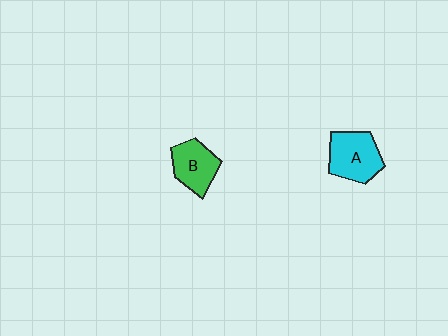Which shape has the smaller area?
Shape B (green).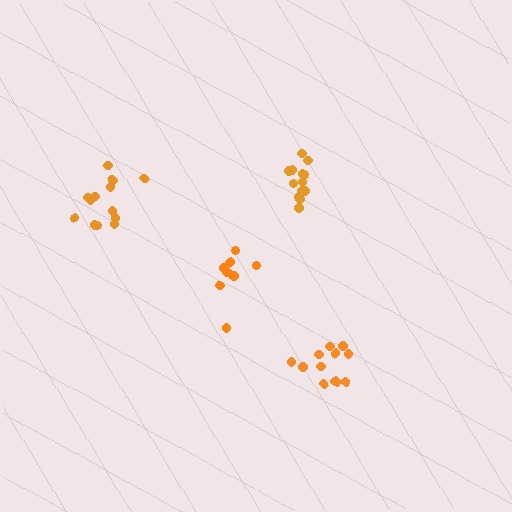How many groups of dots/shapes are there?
There are 4 groups.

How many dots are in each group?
Group 1: 13 dots, Group 2: 8 dots, Group 3: 13 dots, Group 4: 12 dots (46 total).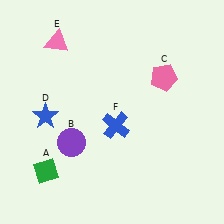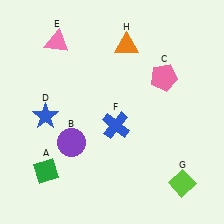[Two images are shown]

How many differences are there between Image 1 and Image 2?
There are 2 differences between the two images.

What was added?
A lime diamond (G), an orange triangle (H) were added in Image 2.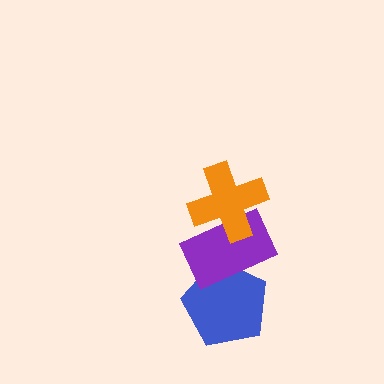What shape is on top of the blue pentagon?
The purple rectangle is on top of the blue pentagon.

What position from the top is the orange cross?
The orange cross is 1st from the top.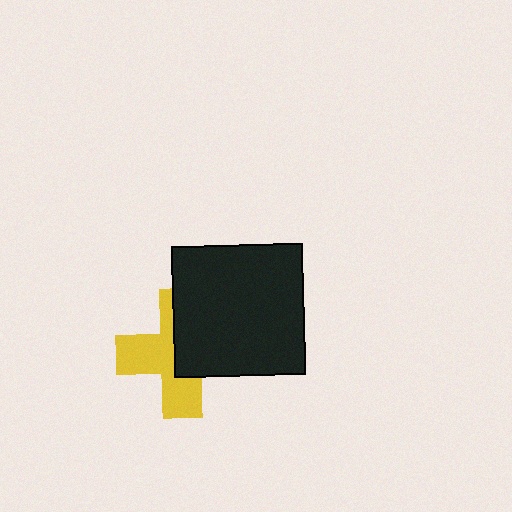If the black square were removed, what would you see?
You would see the complete yellow cross.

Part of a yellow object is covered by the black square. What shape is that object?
It is a cross.